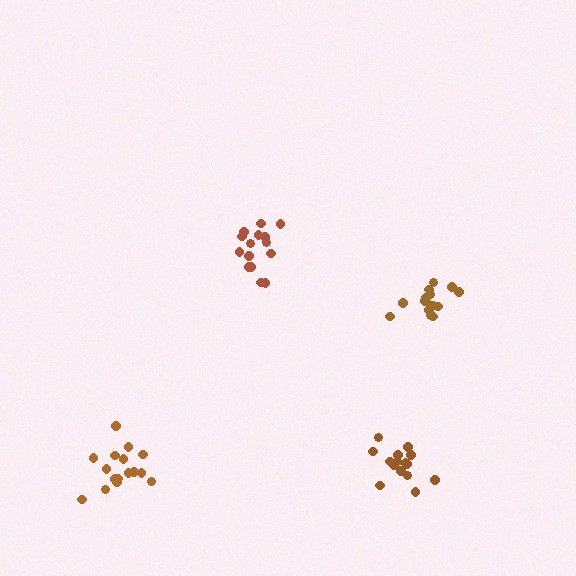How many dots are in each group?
Group 1: 16 dots, Group 2: 16 dots, Group 3: 15 dots, Group 4: 15 dots (62 total).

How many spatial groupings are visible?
There are 4 spatial groupings.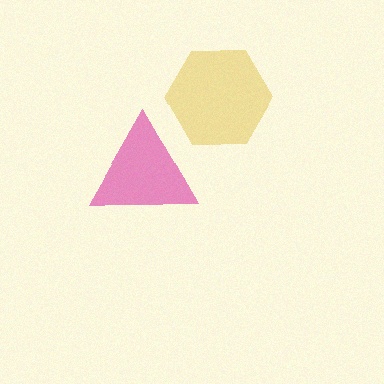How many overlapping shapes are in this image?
There are 2 overlapping shapes in the image.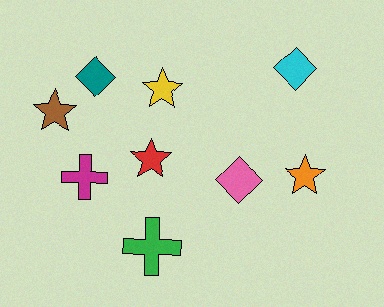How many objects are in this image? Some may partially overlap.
There are 9 objects.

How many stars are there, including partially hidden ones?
There are 4 stars.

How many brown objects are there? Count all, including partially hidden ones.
There is 1 brown object.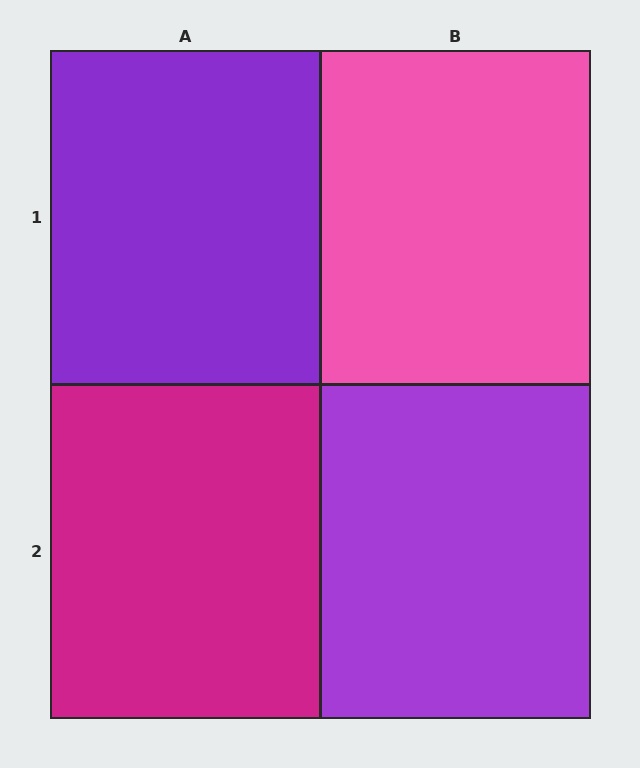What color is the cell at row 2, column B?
Purple.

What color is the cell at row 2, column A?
Magenta.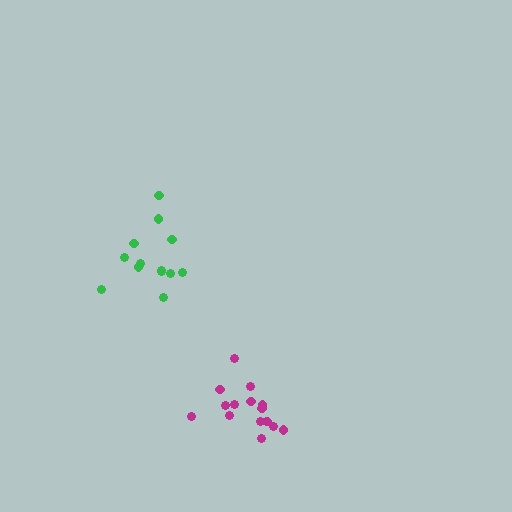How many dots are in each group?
Group 1: 13 dots, Group 2: 15 dots (28 total).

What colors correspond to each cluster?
The clusters are colored: green, magenta.